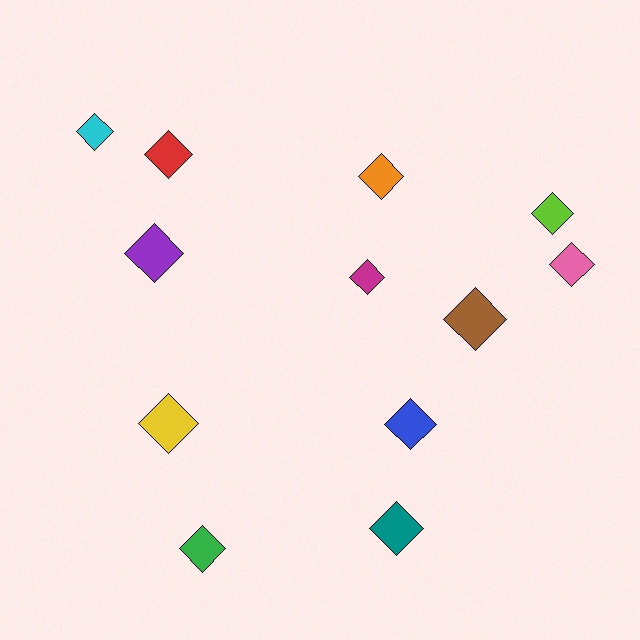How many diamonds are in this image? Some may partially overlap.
There are 12 diamonds.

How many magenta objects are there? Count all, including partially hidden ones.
There is 1 magenta object.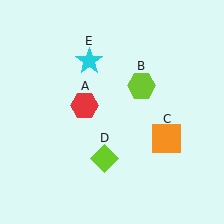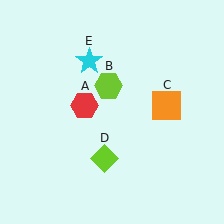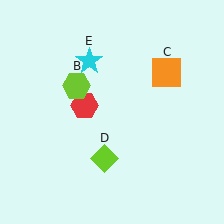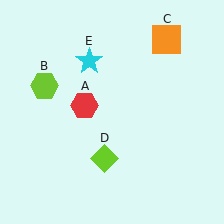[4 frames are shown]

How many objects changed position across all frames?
2 objects changed position: lime hexagon (object B), orange square (object C).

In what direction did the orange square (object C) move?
The orange square (object C) moved up.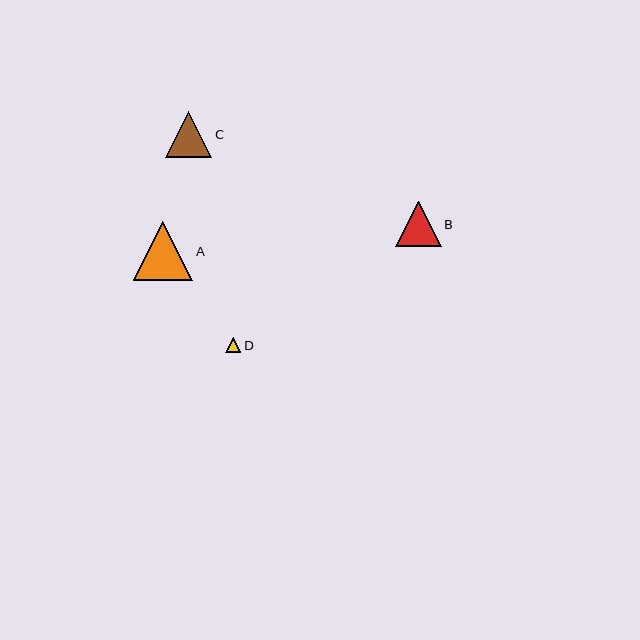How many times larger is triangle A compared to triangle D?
Triangle A is approximately 3.8 times the size of triangle D.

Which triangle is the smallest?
Triangle D is the smallest with a size of approximately 15 pixels.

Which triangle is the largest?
Triangle A is the largest with a size of approximately 59 pixels.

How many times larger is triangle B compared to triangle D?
Triangle B is approximately 2.9 times the size of triangle D.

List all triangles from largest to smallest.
From largest to smallest: A, C, B, D.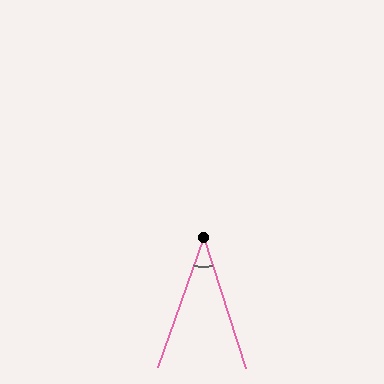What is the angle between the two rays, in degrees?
Approximately 37 degrees.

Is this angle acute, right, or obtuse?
It is acute.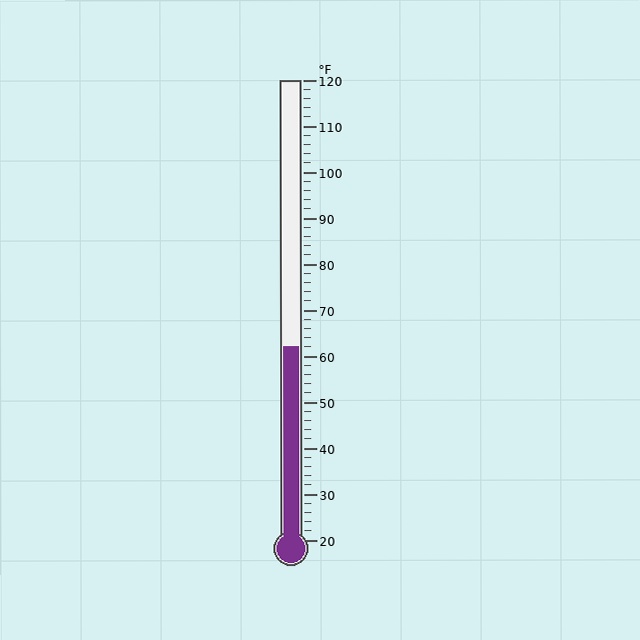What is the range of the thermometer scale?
The thermometer scale ranges from 20°F to 120°F.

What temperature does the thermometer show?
The thermometer shows approximately 62°F.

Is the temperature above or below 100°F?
The temperature is below 100°F.